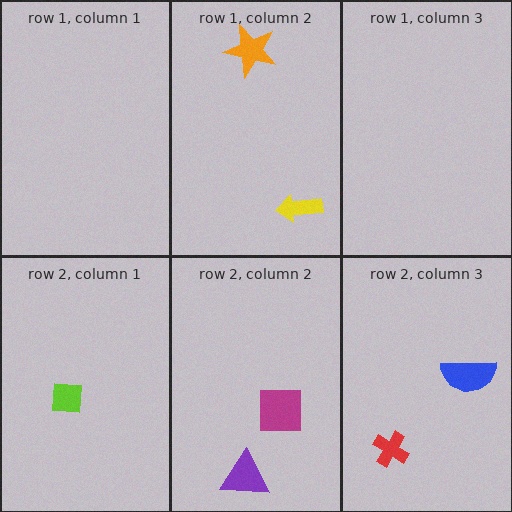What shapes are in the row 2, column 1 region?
The lime square.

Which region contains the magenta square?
The row 2, column 2 region.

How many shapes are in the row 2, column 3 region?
2.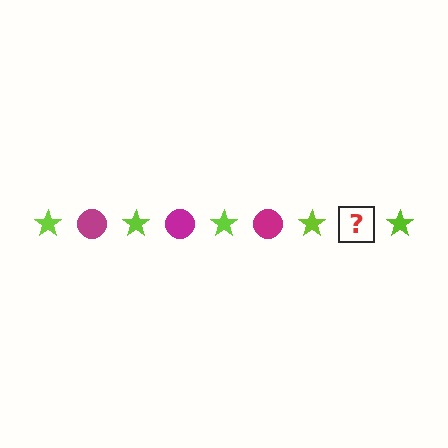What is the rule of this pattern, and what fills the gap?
The rule is that the pattern alternates between lime star and magenta circle. The gap should be filled with a magenta circle.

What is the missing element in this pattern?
The missing element is a magenta circle.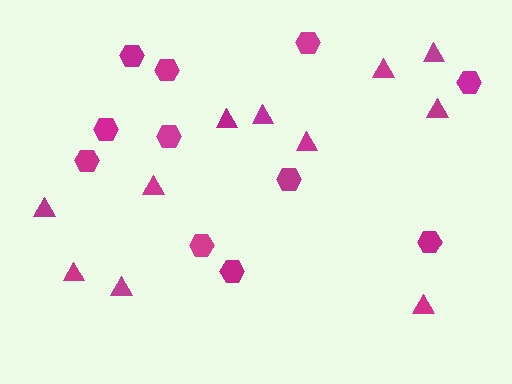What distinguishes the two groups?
There are 2 groups: one group of triangles (11) and one group of hexagons (11).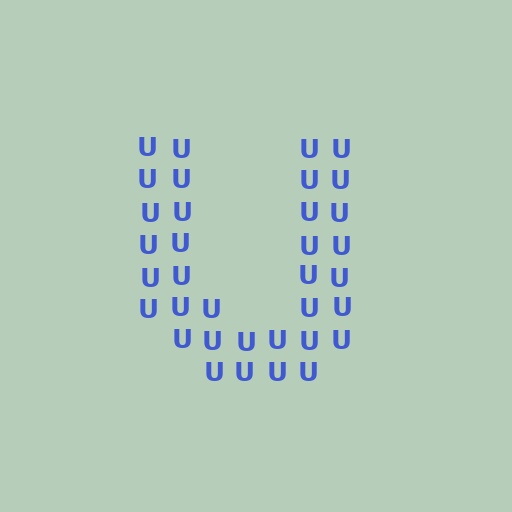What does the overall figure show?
The overall figure shows the letter U.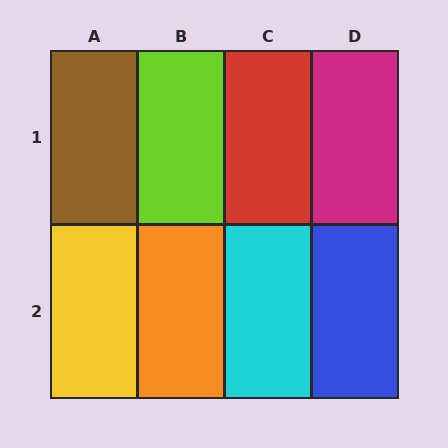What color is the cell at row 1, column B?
Lime.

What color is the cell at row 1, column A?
Brown.